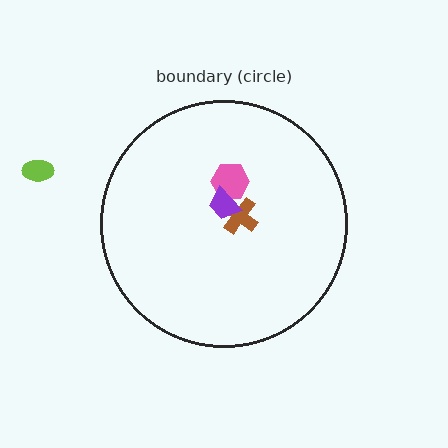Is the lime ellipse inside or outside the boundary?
Outside.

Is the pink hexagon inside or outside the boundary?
Inside.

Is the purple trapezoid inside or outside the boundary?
Inside.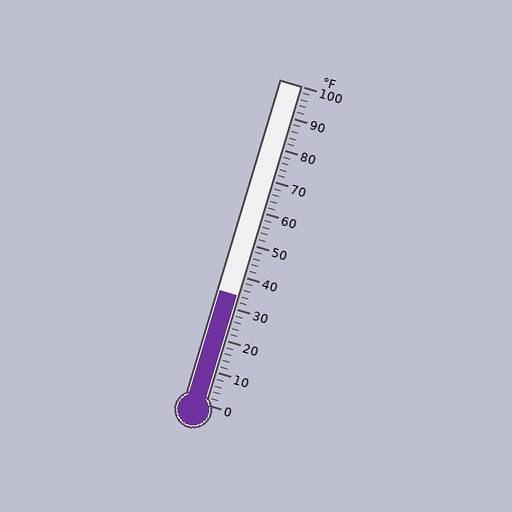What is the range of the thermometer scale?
The thermometer scale ranges from 0°F to 100°F.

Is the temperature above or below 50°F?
The temperature is below 50°F.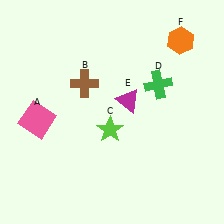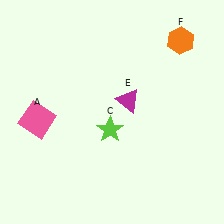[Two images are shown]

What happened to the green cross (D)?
The green cross (D) was removed in Image 2. It was in the top-right area of Image 1.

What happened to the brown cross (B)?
The brown cross (B) was removed in Image 2. It was in the top-left area of Image 1.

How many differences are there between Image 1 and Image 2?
There are 2 differences between the two images.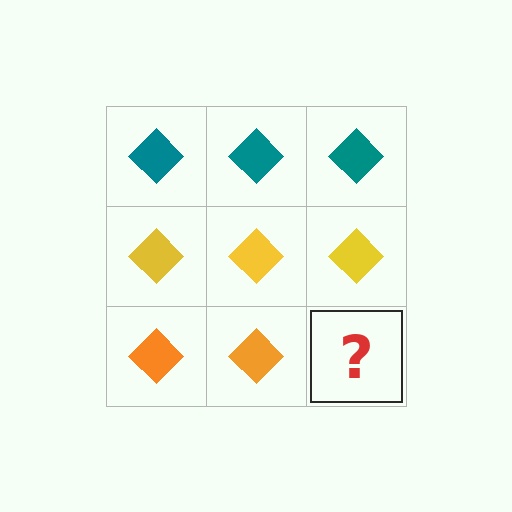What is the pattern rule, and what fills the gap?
The rule is that each row has a consistent color. The gap should be filled with an orange diamond.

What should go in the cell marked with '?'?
The missing cell should contain an orange diamond.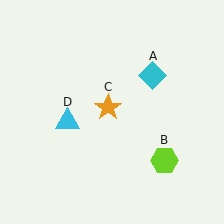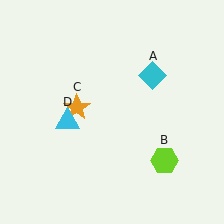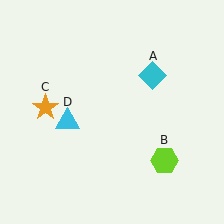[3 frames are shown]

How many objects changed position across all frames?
1 object changed position: orange star (object C).